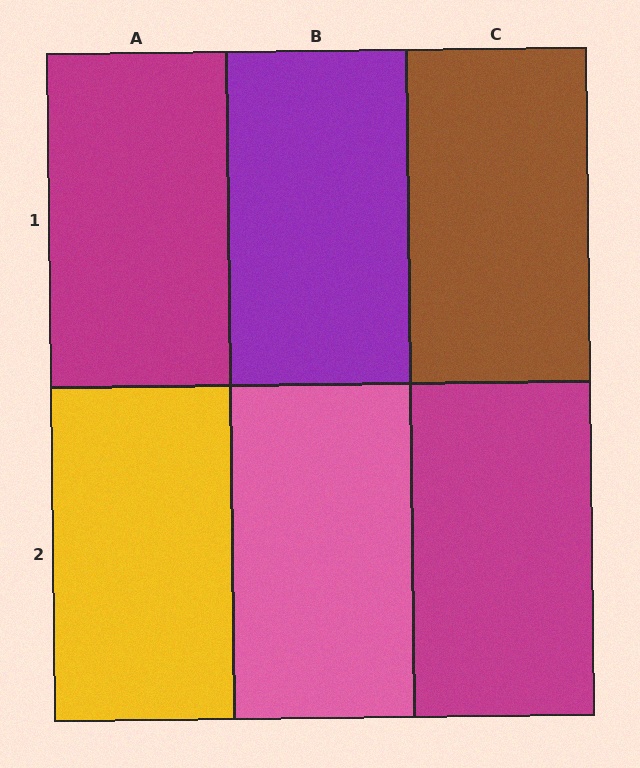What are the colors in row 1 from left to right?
Magenta, purple, brown.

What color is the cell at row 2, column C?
Magenta.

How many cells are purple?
1 cell is purple.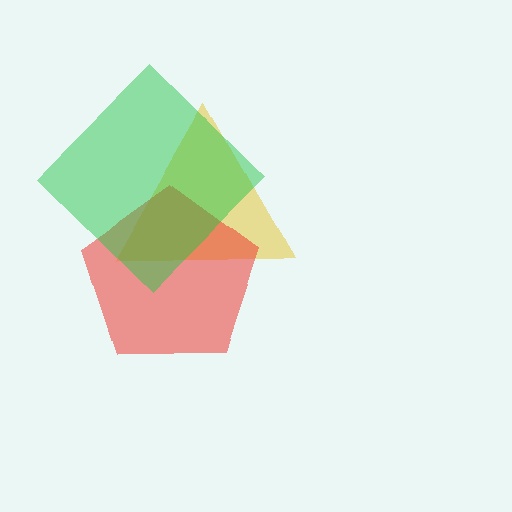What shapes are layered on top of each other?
The layered shapes are: a yellow triangle, a red pentagon, a green diamond.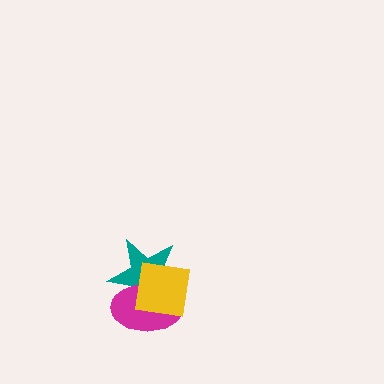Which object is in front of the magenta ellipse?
The yellow square is in front of the magenta ellipse.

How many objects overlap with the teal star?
2 objects overlap with the teal star.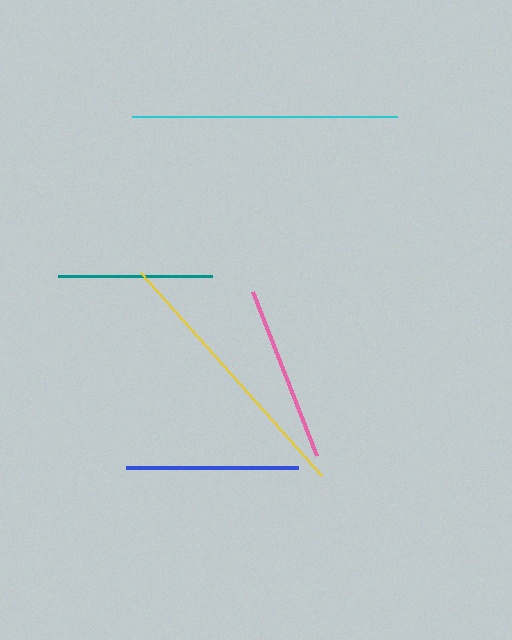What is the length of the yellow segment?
The yellow segment is approximately 272 pixels long.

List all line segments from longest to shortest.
From longest to shortest: yellow, cyan, pink, blue, teal.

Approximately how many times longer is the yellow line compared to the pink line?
The yellow line is approximately 1.5 times the length of the pink line.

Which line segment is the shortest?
The teal line is the shortest at approximately 154 pixels.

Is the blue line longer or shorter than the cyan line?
The cyan line is longer than the blue line.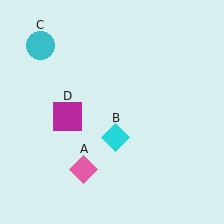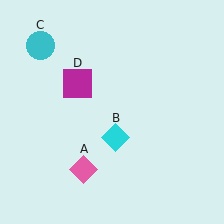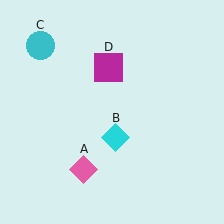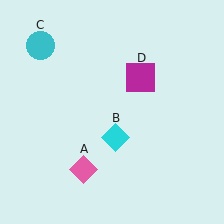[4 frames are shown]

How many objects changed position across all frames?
1 object changed position: magenta square (object D).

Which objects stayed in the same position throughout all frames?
Pink diamond (object A) and cyan diamond (object B) and cyan circle (object C) remained stationary.